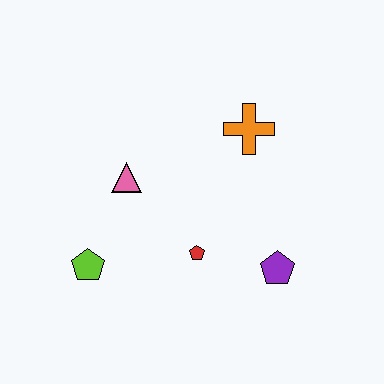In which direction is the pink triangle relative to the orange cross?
The pink triangle is to the left of the orange cross.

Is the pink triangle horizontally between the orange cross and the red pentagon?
No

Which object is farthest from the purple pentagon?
The lime pentagon is farthest from the purple pentagon.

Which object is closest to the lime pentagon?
The pink triangle is closest to the lime pentagon.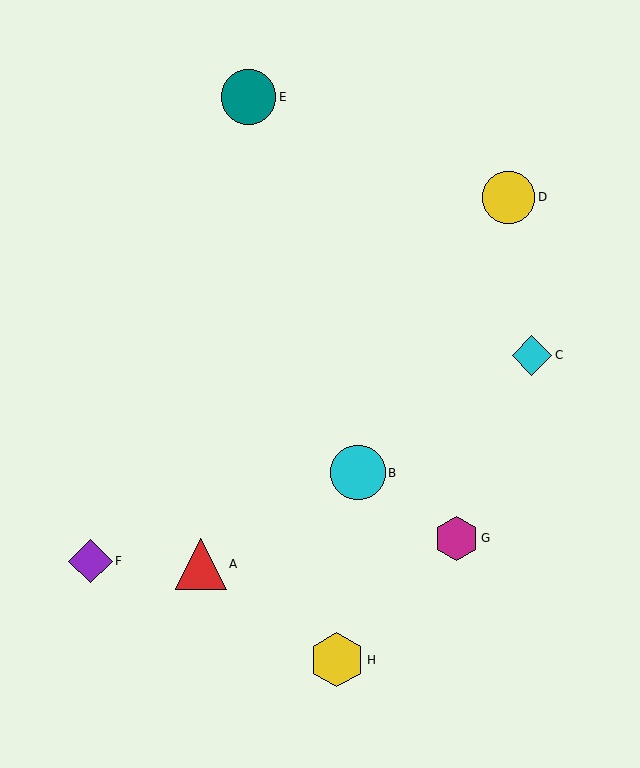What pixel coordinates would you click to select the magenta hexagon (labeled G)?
Click at (456, 538) to select the magenta hexagon G.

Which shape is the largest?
The cyan circle (labeled B) is the largest.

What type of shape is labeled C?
Shape C is a cyan diamond.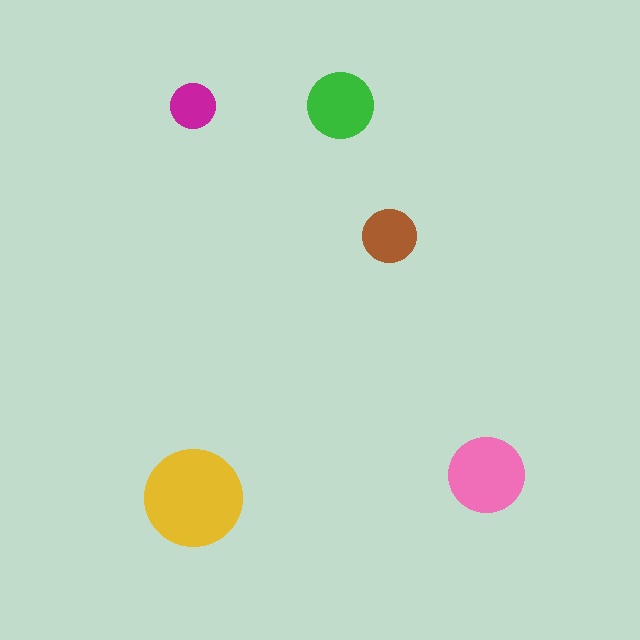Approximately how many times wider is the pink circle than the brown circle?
About 1.5 times wider.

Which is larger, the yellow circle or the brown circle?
The yellow one.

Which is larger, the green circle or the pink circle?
The pink one.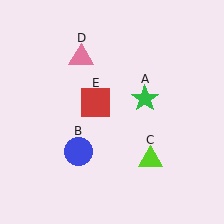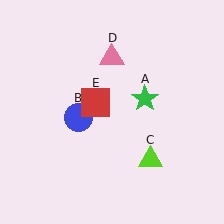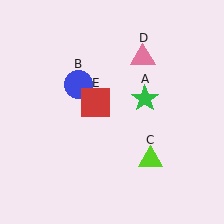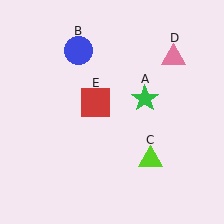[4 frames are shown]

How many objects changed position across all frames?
2 objects changed position: blue circle (object B), pink triangle (object D).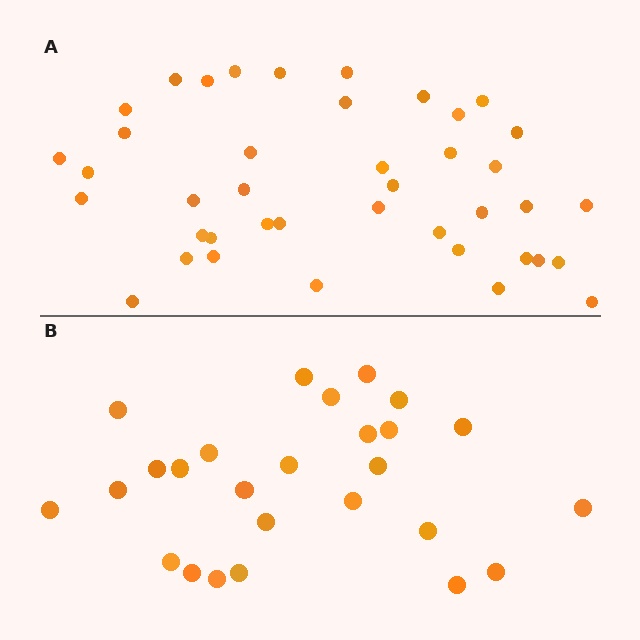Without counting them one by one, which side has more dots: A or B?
Region A (the top region) has more dots.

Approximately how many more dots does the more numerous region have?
Region A has approximately 15 more dots than region B.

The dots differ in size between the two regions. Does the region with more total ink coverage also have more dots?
No. Region B has more total ink coverage because its dots are larger, but region A actually contains more individual dots. Total area can be misleading — the number of items is what matters here.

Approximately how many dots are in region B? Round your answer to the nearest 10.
About 30 dots. (The exact count is 26, which rounds to 30.)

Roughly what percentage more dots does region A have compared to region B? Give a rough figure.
About 60% more.